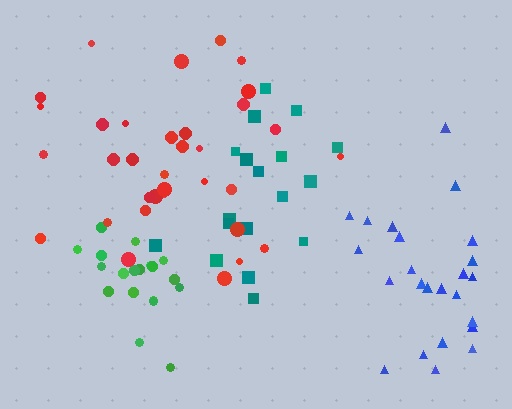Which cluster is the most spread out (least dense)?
Teal.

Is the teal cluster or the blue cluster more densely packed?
Blue.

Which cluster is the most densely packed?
Green.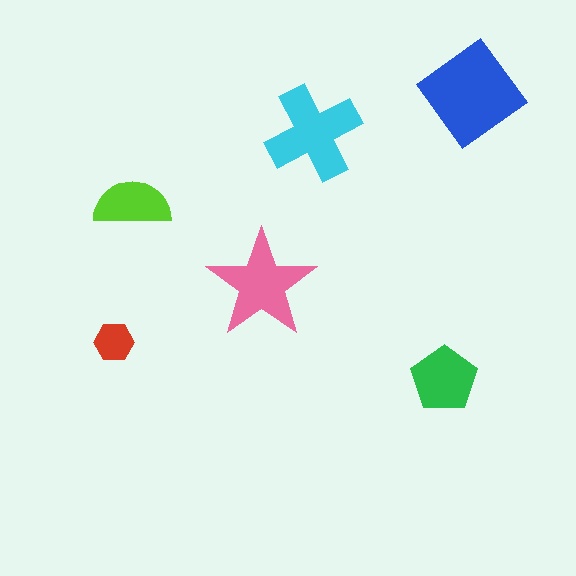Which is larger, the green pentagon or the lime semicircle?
The green pentagon.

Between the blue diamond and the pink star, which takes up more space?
The blue diamond.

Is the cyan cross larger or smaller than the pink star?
Larger.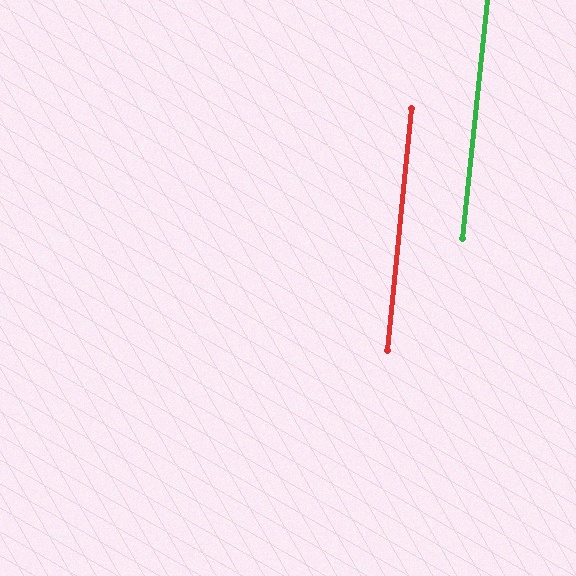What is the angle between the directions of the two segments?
Approximately 0 degrees.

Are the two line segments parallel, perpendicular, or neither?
Parallel — their directions differ by only 0.5°.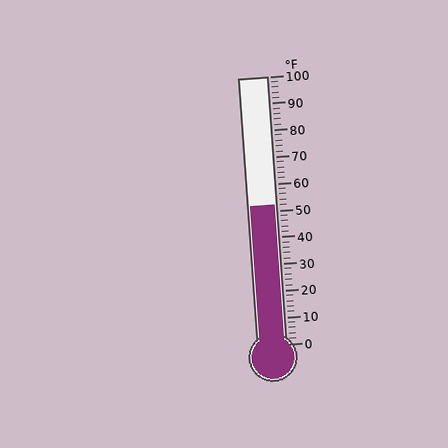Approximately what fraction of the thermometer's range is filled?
The thermometer is filled to approximately 50% of its range.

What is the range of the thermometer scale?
The thermometer scale ranges from 0°F to 100°F.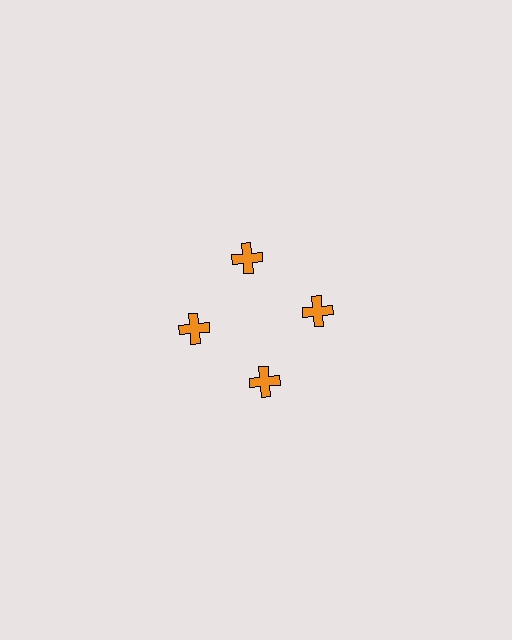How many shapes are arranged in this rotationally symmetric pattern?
There are 4 shapes, arranged in 4 groups of 1.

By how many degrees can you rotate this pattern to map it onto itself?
The pattern maps onto itself every 90 degrees of rotation.